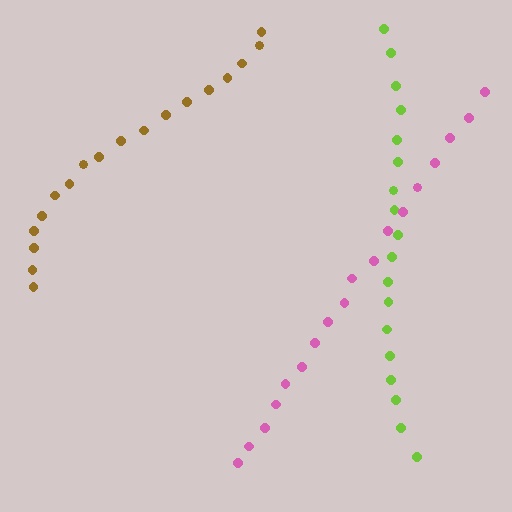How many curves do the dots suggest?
There are 3 distinct paths.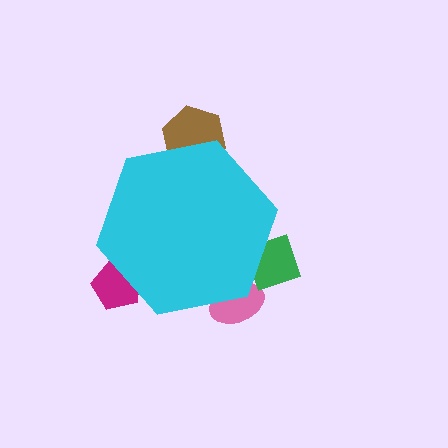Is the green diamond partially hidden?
Yes, the green diamond is partially hidden behind the cyan hexagon.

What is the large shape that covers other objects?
A cyan hexagon.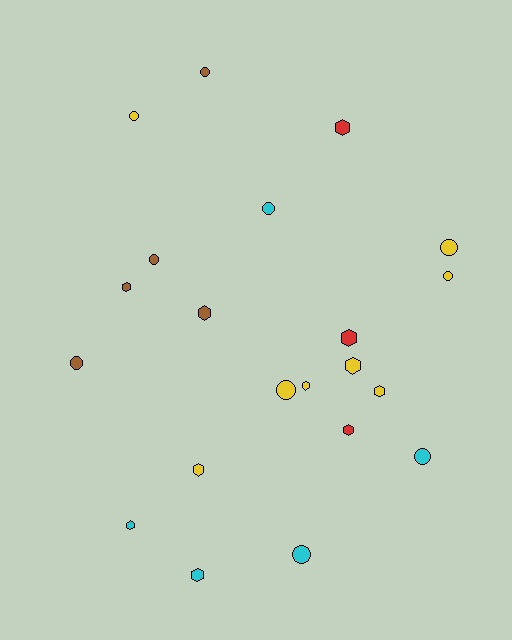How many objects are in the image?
There are 21 objects.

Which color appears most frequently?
Yellow, with 8 objects.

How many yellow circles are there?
There are 4 yellow circles.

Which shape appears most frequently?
Hexagon, with 11 objects.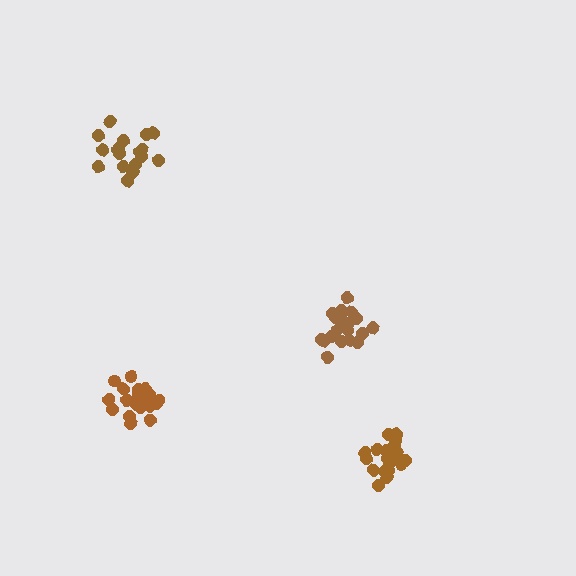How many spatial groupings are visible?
There are 4 spatial groupings.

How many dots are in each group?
Group 1: 20 dots, Group 2: 18 dots, Group 3: 20 dots, Group 4: 20 dots (78 total).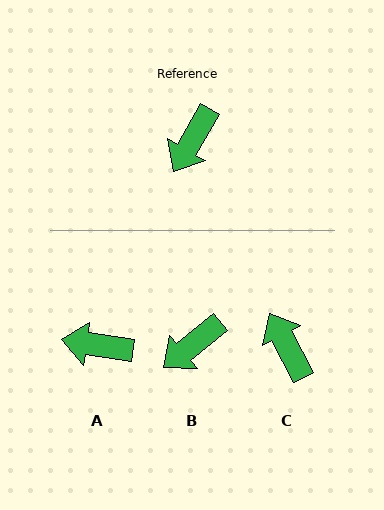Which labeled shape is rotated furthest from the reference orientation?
C, about 122 degrees away.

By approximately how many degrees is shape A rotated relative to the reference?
Approximately 68 degrees clockwise.